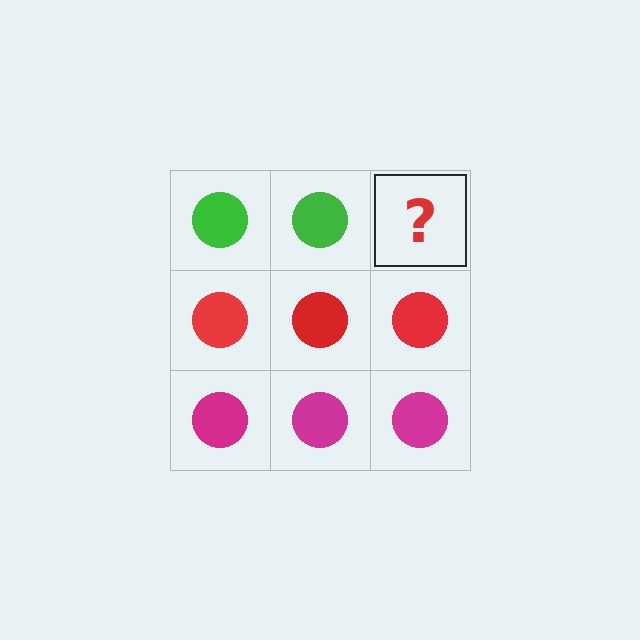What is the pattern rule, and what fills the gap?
The rule is that each row has a consistent color. The gap should be filled with a green circle.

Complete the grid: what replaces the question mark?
The question mark should be replaced with a green circle.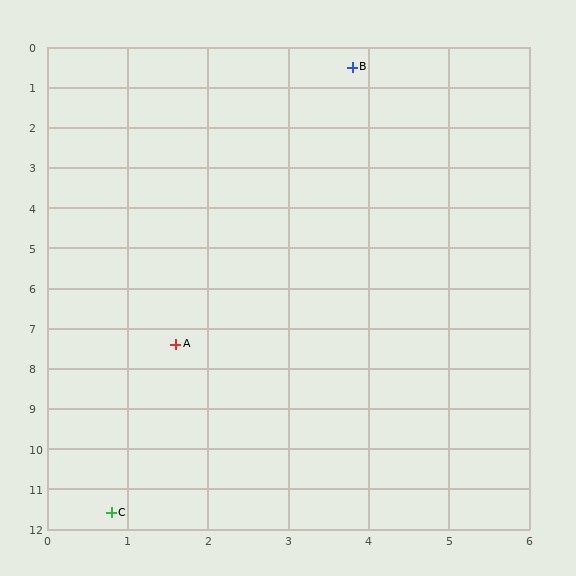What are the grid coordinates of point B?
Point B is at approximately (3.8, 0.5).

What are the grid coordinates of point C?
Point C is at approximately (0.8, 11.6).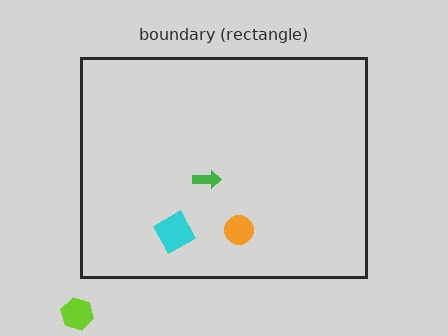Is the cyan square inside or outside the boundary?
Inside.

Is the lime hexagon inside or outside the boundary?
Outside.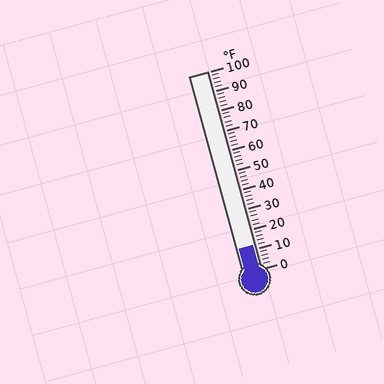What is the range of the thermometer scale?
The thermometer scale ranges from 0°F to 100°F.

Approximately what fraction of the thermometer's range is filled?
The thermometer is filled to approximately 10% of its range.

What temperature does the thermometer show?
The thermometer shows approximately 12°F.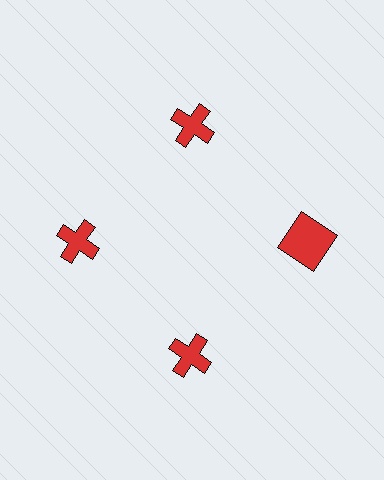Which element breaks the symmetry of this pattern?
The red square at roughly the 3 o'clock position breaks the symmetry. All other shapes are red crosses.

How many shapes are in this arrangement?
There are 4 shapes arranged in a ring pattern.